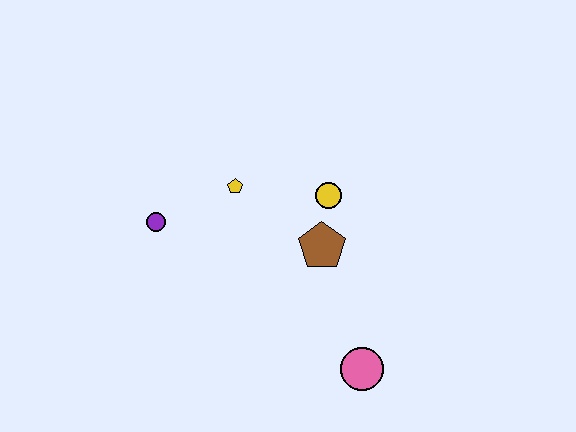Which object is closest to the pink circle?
The brown pentagon is closest to the pink circle.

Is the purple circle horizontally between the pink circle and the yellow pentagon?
No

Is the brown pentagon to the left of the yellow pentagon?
No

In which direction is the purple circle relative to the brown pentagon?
The purple circle is to the left of the brown pentagon.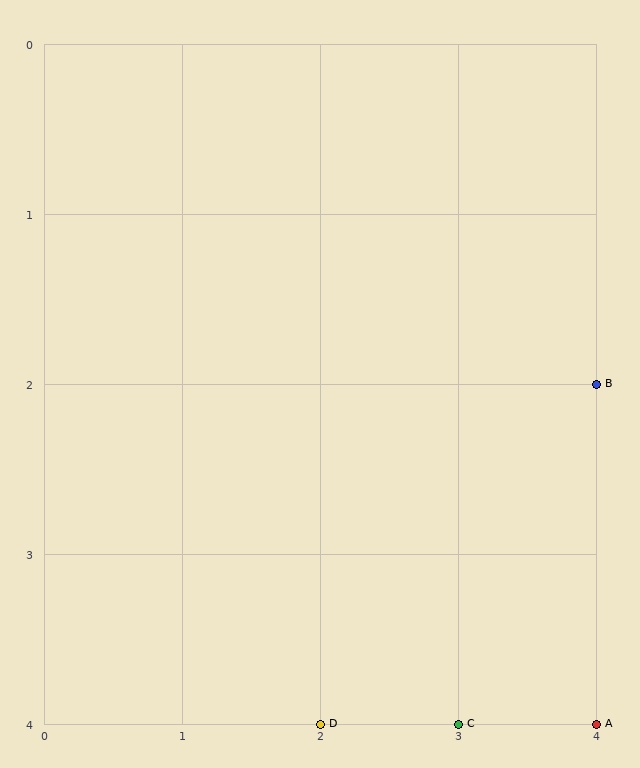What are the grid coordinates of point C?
Point C is at grid coordinates (3, 4).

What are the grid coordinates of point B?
Point B is at grid coordinates (4, 2).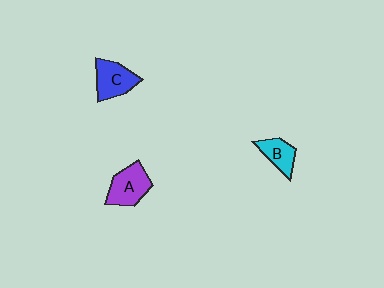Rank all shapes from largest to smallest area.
From largest to smallest: A (purple), C (blue), B (cyan).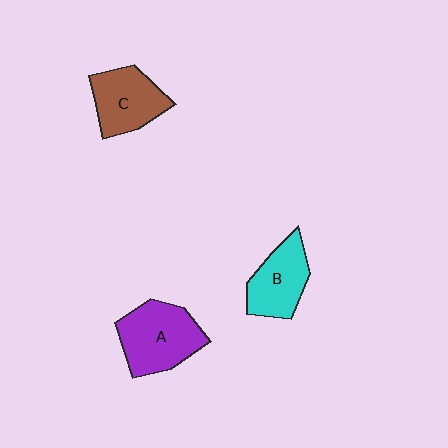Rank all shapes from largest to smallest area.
From largest to smallest: A (purple), C (brown), B (cyan).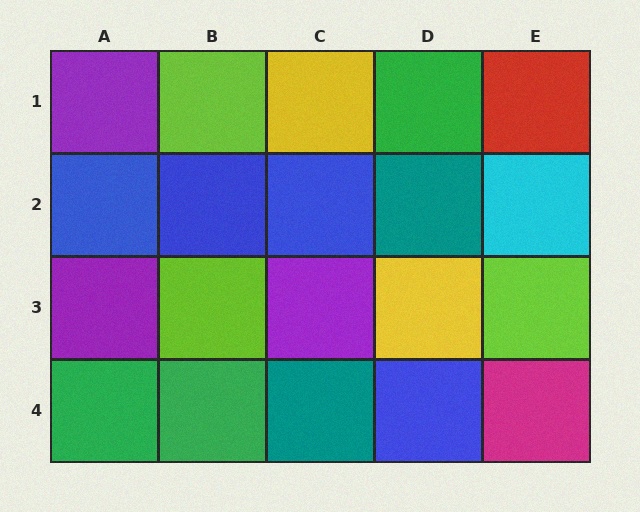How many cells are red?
1 cell is red.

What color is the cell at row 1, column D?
Green.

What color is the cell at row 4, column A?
Green.